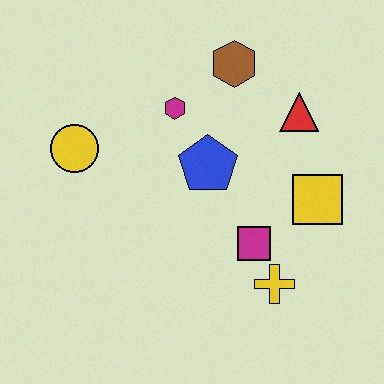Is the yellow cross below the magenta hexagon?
Yes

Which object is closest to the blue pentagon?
The magenta hexagon is closest to the blue pentagon.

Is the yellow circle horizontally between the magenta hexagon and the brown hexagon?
No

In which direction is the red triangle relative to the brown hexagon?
The red triangle is to the right of the brown hexagon.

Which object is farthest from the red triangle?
The yellow circle is farthest from the red triangle.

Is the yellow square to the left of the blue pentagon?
No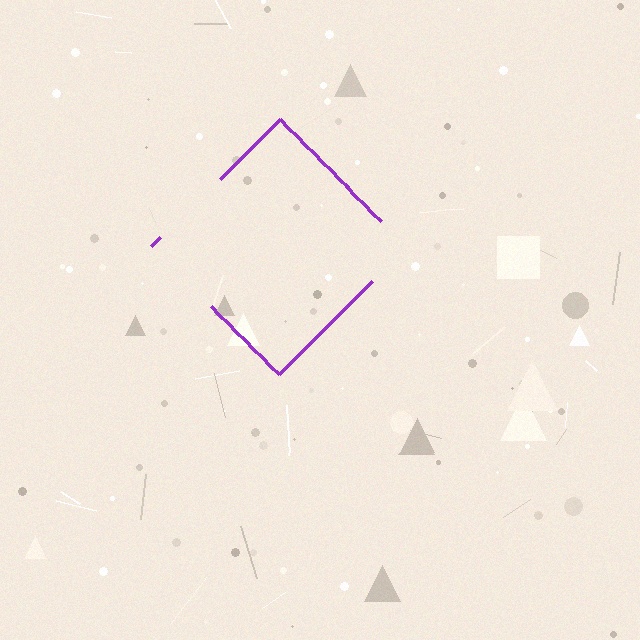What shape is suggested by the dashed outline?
The dashed outline suggests a diamond.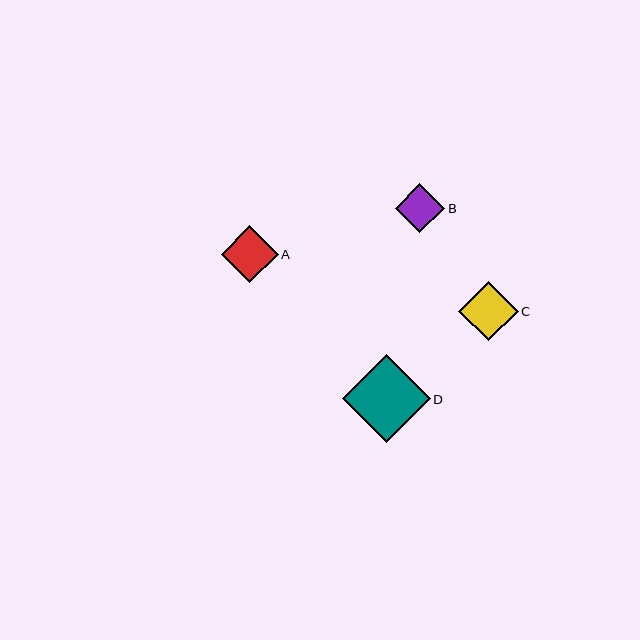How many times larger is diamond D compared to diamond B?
Diamond D is approximately 1.8 times the size of diamond B.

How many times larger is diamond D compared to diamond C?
Diamond D is approximately 1.5 times the size of diamond C.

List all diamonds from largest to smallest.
From largest to smallest: D, C, A, B.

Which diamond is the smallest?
Diamond B is the smallest with a size of approximately 50 pixels.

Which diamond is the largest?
Diamond D is the largest with a size of approximately 88 pixels.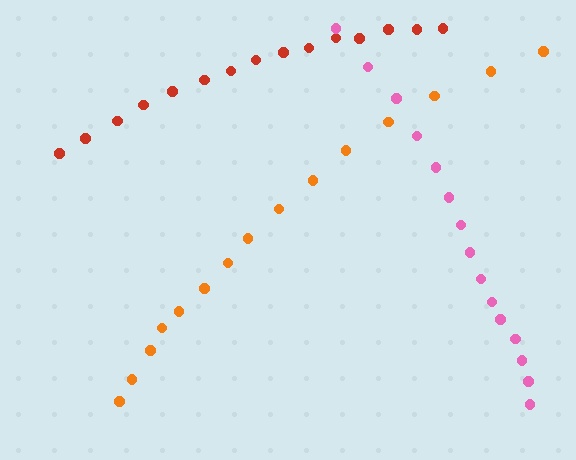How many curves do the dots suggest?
There are 3 distinct paths.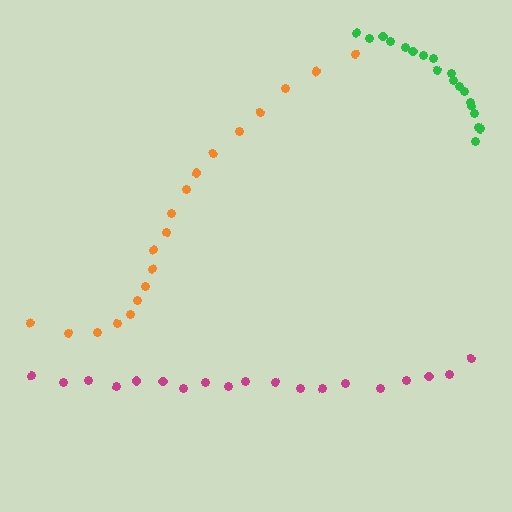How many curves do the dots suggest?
There are 3 distinct paths.